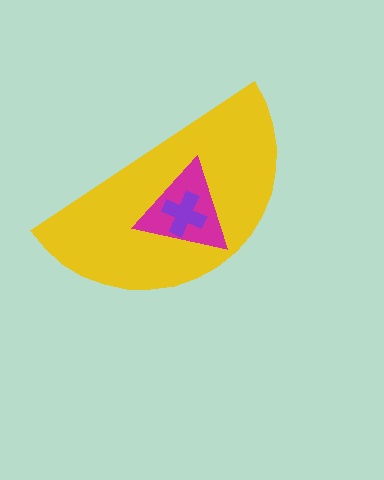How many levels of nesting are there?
3.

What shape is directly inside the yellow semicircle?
The magenta triangle.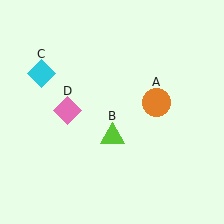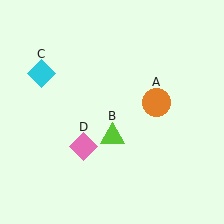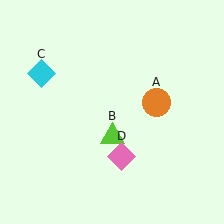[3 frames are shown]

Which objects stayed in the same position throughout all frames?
Orange circle (object A) and lime triangle (object B) and cyan diamond (object C) remained stationary.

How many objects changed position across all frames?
1 object changed position: pink diamond (object D).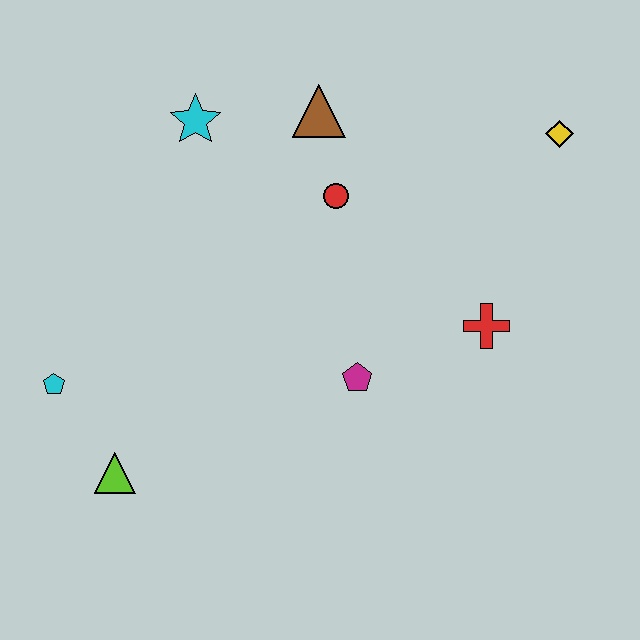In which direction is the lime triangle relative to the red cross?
The lime triangle is to the left of the red cross.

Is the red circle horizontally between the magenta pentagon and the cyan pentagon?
Yes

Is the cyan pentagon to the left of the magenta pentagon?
Yes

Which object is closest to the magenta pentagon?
The red cross is closest to the magenta pentagon.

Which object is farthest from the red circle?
The lime triangle is farthest from the red circle.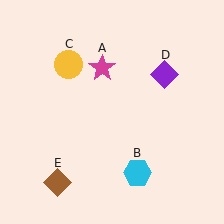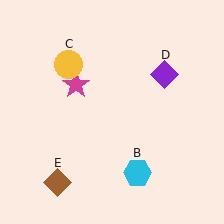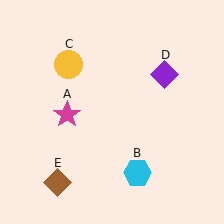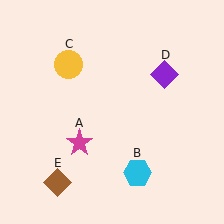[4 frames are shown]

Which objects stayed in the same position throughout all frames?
Cyan hexagon (object B) and yellow circle (object C) and purple diamond (object D) and brown diamond (object E) remained stationary.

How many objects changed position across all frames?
1 object changed position: magenta star (object A).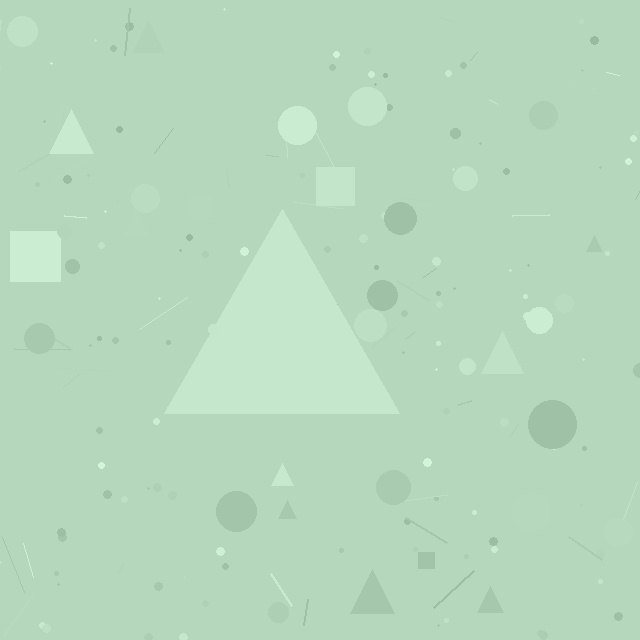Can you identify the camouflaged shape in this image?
The camouflaged shape is a triangle.